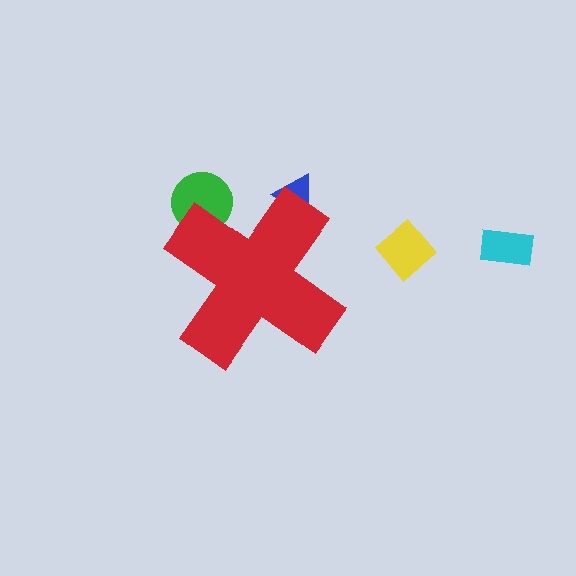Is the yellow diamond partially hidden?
No, the yellow diamond is fully visible.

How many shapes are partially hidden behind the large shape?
2 shapes are partially hidden.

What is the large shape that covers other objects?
A red cross.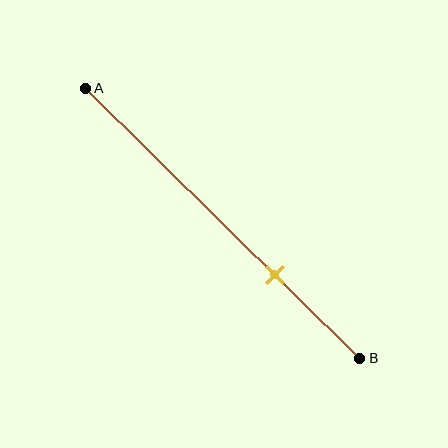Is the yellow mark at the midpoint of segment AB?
No, the mark is at about 70% from A, not at the 50% midpoint.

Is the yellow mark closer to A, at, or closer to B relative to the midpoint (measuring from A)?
The yellow mark is closer to point B than the midpoint of segment AB.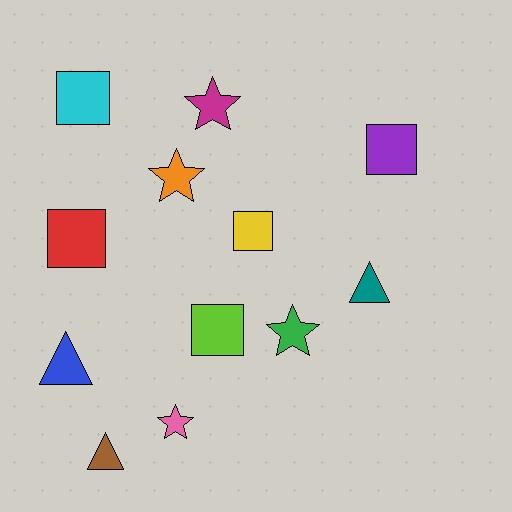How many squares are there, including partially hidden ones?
There are 5 squares.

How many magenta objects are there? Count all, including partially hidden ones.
There is 1 magenta object.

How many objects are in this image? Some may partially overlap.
There are 12 objects.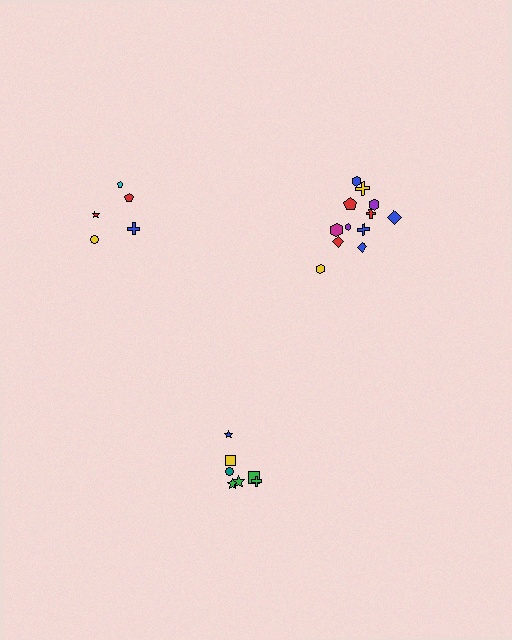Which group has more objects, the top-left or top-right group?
The top-right group.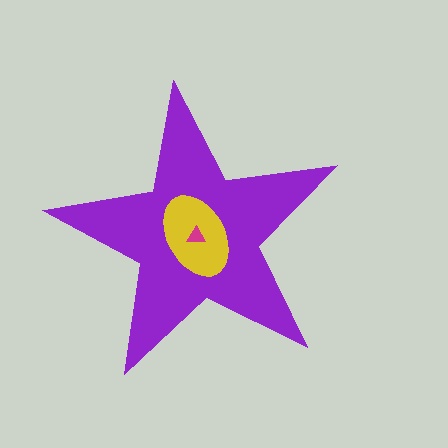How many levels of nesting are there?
3.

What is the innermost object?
The magenta triangle.